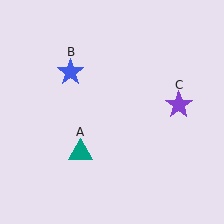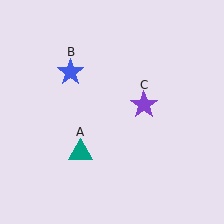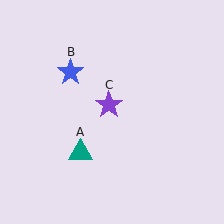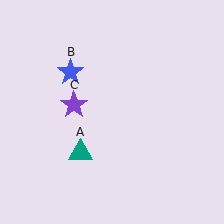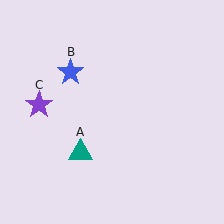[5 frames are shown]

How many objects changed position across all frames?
1 object changed position: purple star (object C).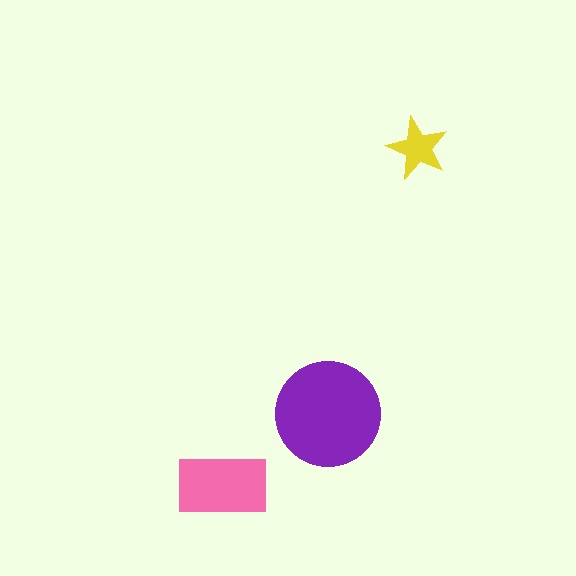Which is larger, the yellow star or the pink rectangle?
The pink rectangle.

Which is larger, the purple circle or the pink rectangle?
The purple circle.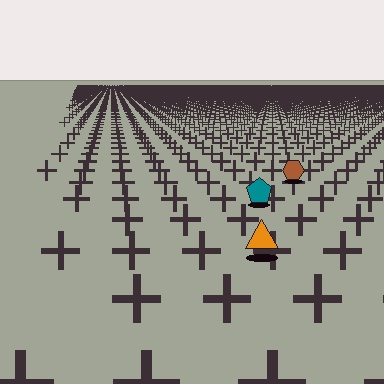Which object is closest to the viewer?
The orange triangle is closest. The texture marks near it are larger and more spread out.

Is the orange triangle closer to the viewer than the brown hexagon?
Yes. The orange triangle is closer — you can tell from the texture gradient: the ground texture is coarser near it.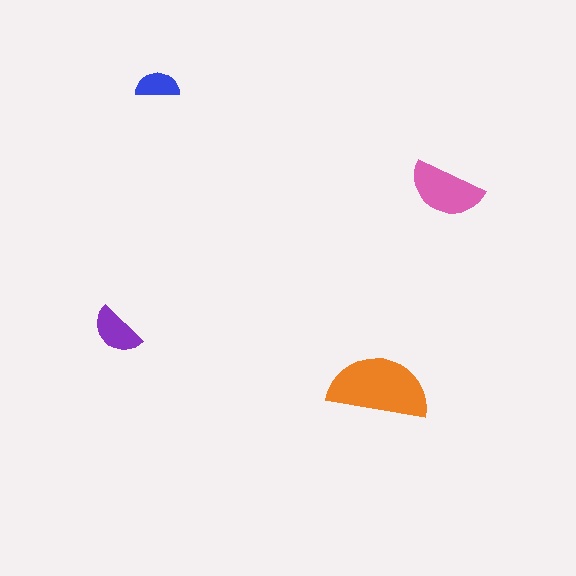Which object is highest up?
The blue semicircle is topmost.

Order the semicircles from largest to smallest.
the orange one, the pink one, the purple one, the blue one.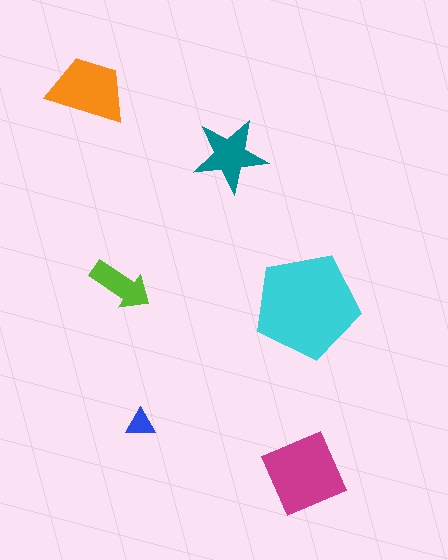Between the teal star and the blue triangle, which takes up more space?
The teal star.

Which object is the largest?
The cyan pentagon.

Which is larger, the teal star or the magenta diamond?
The magenta diamond.